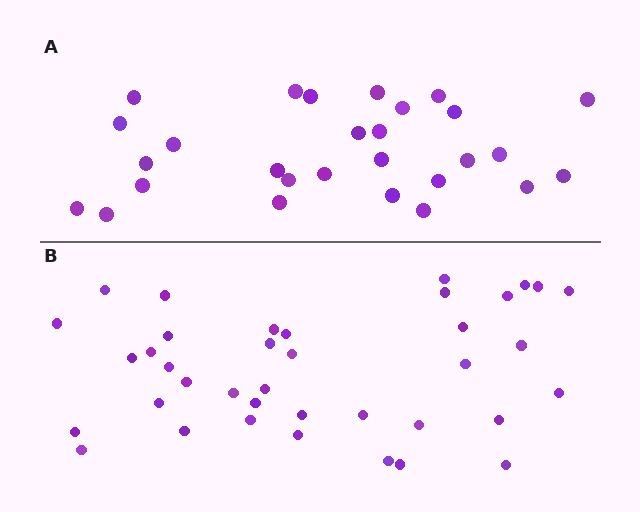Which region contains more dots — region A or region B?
Region B (the bottom region) has more dots.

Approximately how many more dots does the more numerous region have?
Region B has roughly 10 or so more dots than region A.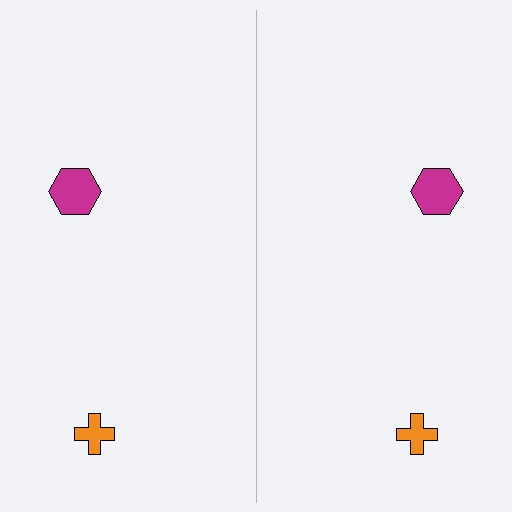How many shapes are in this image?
There are 4 shapes in this image.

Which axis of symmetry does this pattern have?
The pattern has a vertical axis of symmetry running through the center of the image.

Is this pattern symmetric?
Yes, this pattern has bilateral (reflection) symmetry.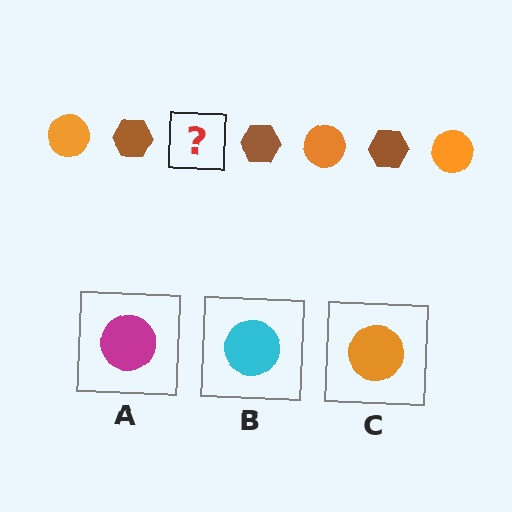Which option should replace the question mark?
Option C.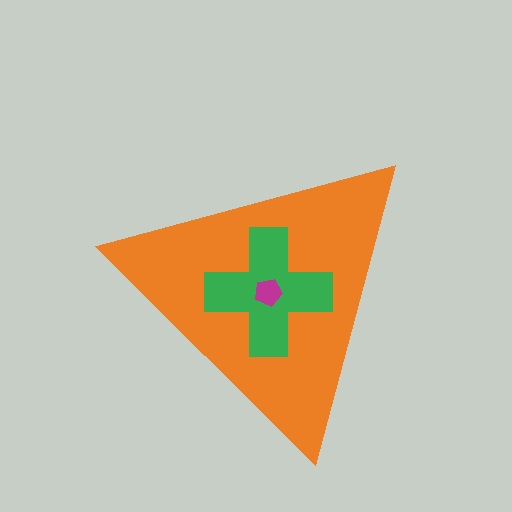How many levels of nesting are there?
3.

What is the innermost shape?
The magenta pentagon.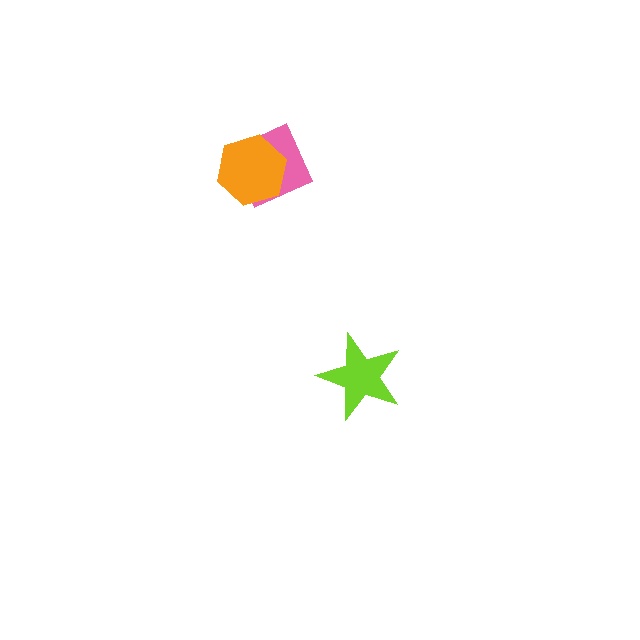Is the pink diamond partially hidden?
Yes, it is partially covered by another shape.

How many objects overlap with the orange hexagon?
1 object overlaps with the orange hexagon.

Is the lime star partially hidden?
No, no other shape covers it.